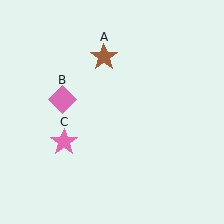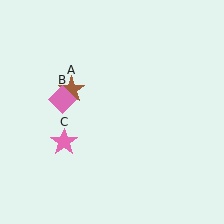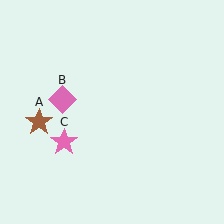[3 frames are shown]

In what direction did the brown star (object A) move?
The brown star (object A) moved down and to the left.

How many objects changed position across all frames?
1 object changed position: brown star (object A).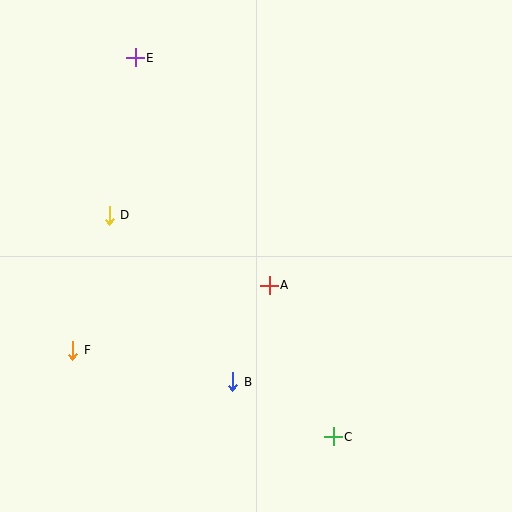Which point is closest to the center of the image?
Point A at (269, 285) is closest to the center.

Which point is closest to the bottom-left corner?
Point F is closest to the bottom-left corner.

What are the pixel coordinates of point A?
Point A is at (269, 285).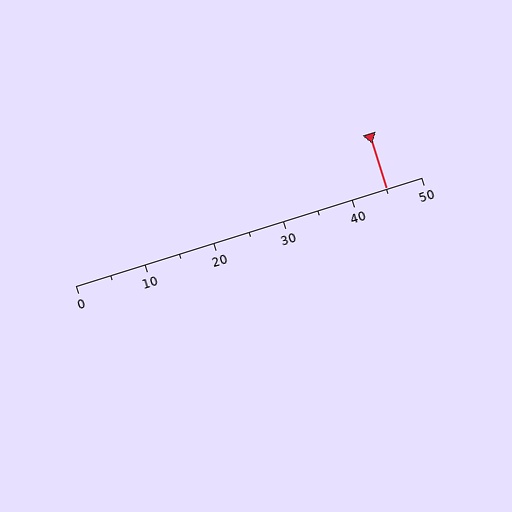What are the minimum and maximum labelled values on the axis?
The axis runs from 0 to 50.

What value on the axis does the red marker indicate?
The marker indicates approximately 45.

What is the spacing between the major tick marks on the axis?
The major ticks are spaced 10 apart.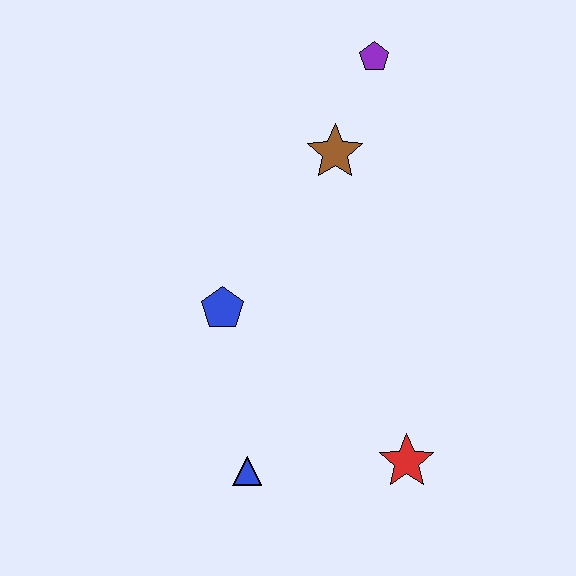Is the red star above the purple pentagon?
No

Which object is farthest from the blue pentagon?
The purple pentagon is farthest from the blue pentagon.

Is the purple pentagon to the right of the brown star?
Yes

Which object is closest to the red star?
The blue triangle is closest to the red star.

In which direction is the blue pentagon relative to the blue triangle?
The blue pentagon is above the blue triangle.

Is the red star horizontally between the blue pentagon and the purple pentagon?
No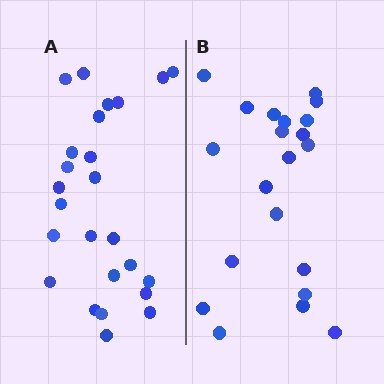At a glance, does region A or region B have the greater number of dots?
Region A (the left region) has more dots.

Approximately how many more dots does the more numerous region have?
Region A has about 4 more dots than region B.